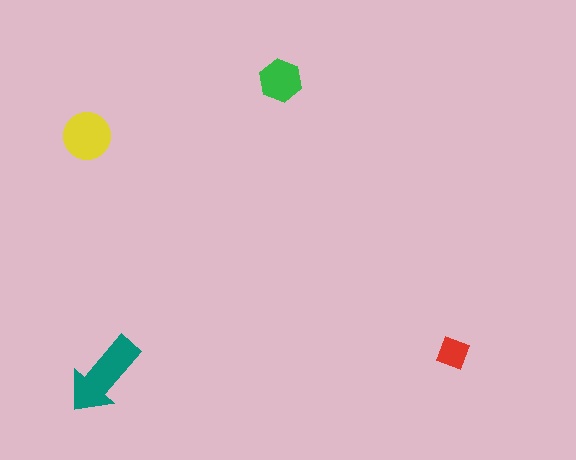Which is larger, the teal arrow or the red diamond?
The teal arrow.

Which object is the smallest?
The red diamond.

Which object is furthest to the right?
The red diamond is rightmost.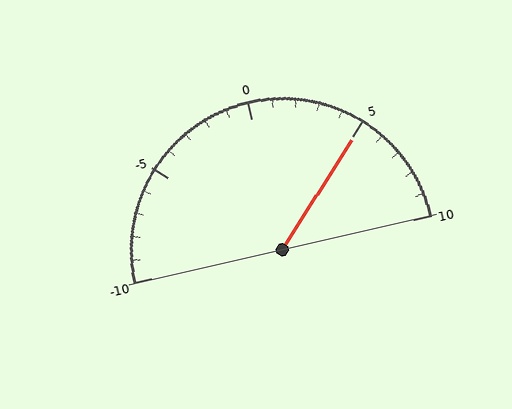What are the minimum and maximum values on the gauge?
The gauge ranges from -10 to 10.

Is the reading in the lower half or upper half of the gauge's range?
The reading is in the upper half of the range (-10 to 10).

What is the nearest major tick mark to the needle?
The nearest major tick mark is 5.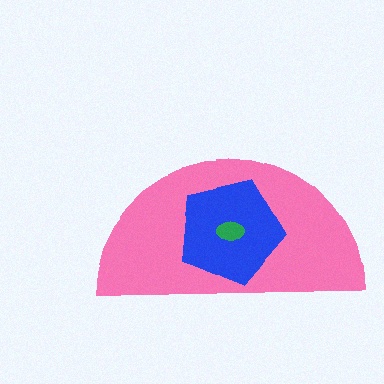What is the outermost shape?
The pink semicircle.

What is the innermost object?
The green ellipse.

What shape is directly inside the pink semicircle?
The blue pentagon.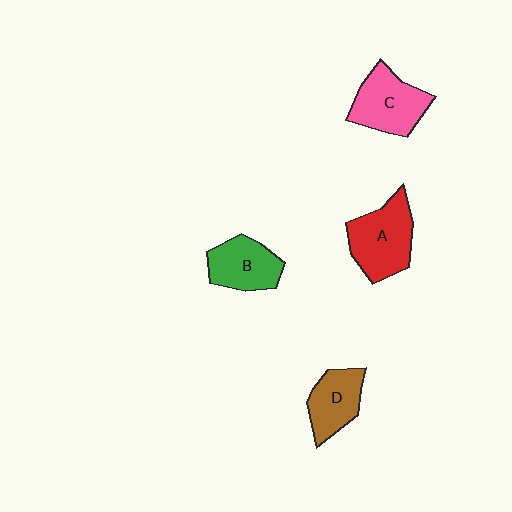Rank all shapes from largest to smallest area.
From largest to smallest: A (red), C (pink), B (green), D (brown).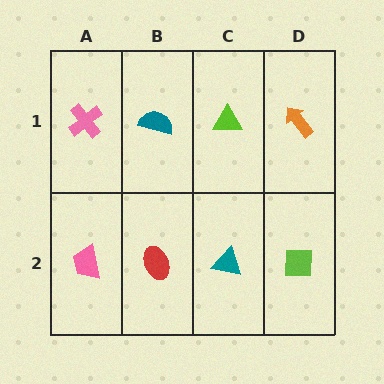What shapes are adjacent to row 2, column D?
An orange arrow (row 1, column D), a teal triangle (row 2, column C).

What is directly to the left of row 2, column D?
A teal triangle.